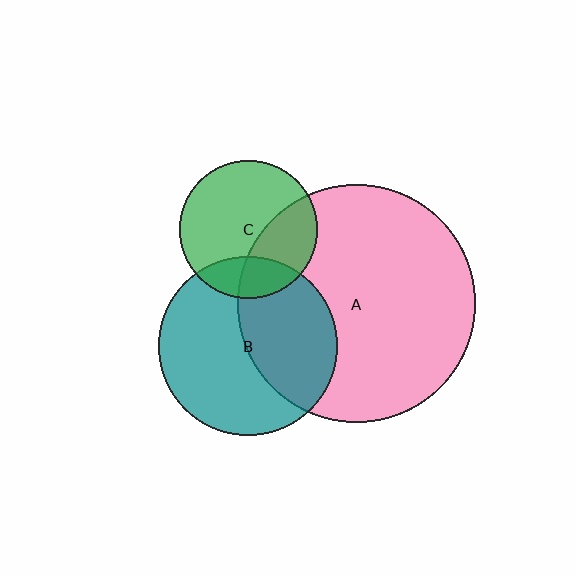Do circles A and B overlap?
Yes.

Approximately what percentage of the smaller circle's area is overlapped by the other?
Approximately 45%.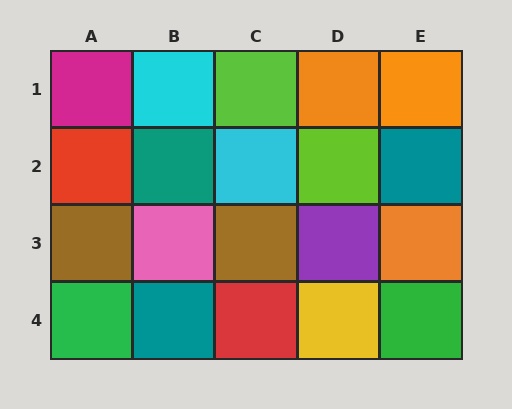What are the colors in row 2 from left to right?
Red, teal, cyan, lime, teal.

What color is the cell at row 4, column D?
Yellow.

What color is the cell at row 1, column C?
Lime.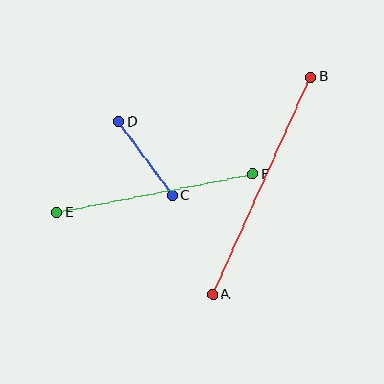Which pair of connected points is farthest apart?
Points A and B are farthest apart.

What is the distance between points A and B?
The distance is approximately 238 pixels.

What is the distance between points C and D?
The distance is approximately 91 pixels.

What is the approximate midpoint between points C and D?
The midpoint is at approximately (145, 159) pixels.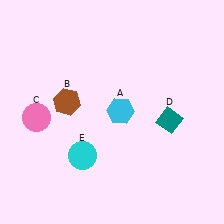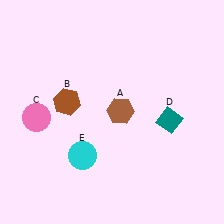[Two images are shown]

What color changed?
The hexagon (A) changed from cyan in Image 1 to brown in Image 2.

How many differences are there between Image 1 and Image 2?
There is 1 difference between the two images.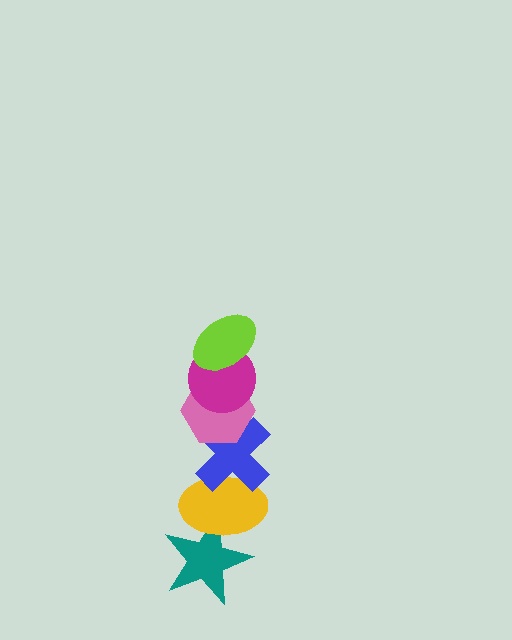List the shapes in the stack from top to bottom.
From top to bottom: the lime ellipse, the magenta circle, the pink hexagon, the blue cross, the yellow ellipse, the teal star.